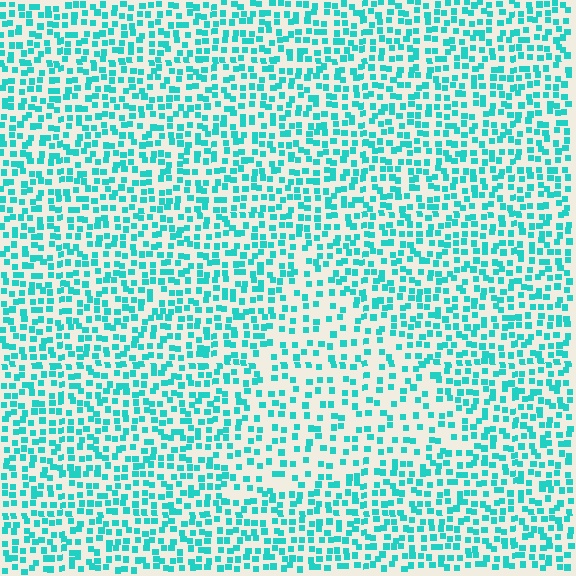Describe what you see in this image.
The image contains small cyan elements arranged at two different densities. A triangle-shaped region is visible where the elements are less densely packed than the surrounding area.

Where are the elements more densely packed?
The elements are more densely packed outside the triangle boundary.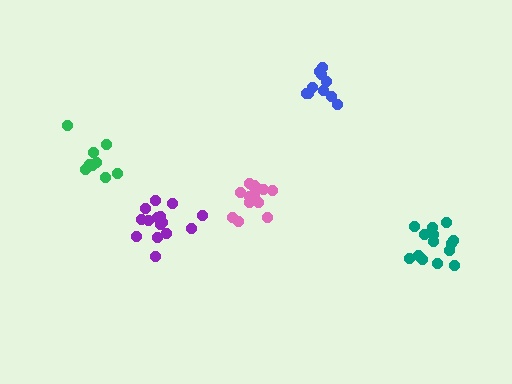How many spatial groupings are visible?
There are 5 spatial groupings.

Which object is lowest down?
The teal cluster is bottommost.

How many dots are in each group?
Group 1: 15 dots, Group 2: 10 dots, Group 3: 9 dots, Group 4: 14 dots, Group 5: 15 dots (63 total).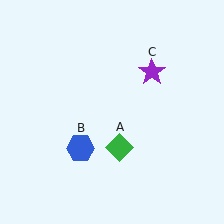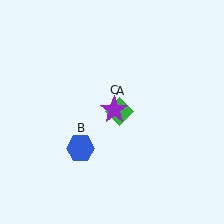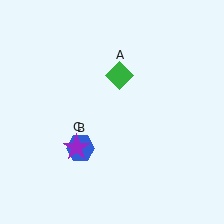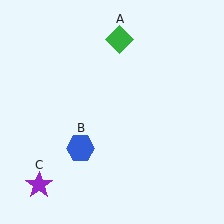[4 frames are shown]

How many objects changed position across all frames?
2 objects changed position: green diamond (object A), purple star (object C).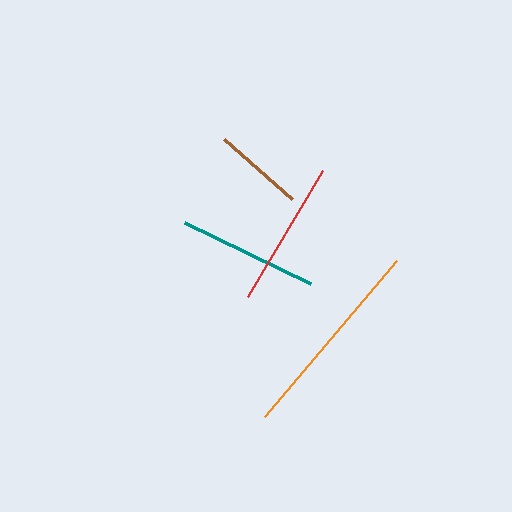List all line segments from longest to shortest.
From longest to shortest: orange, red, teal, brown.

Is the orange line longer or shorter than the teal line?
The orange line is longer than the teal line.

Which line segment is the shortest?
The brown line is the shortest at approximately 91 pixels.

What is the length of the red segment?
The red segment is approximately 146 pixels long.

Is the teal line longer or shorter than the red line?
The red line is longer than the teal line.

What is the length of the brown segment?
The brown segment is approximately 91 pixels long.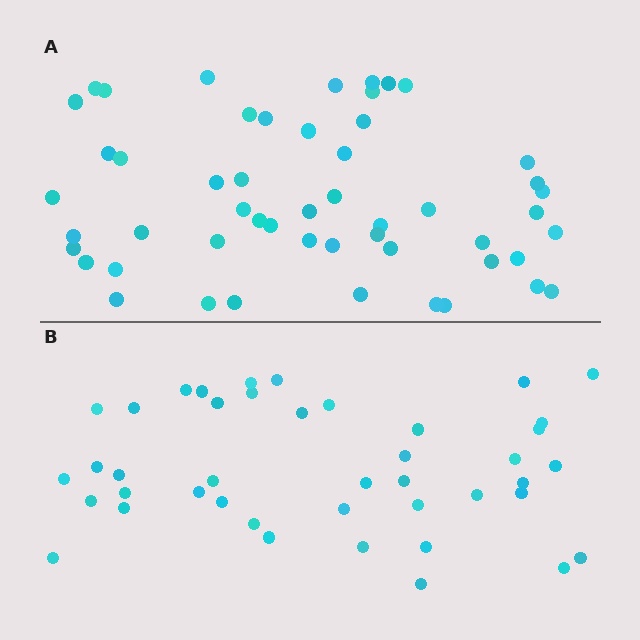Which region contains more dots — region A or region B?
Region A (the top region) has more dots.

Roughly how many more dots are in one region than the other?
Region A has roughly 10 or so more dots than region B.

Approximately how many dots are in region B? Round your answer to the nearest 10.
About 40 dots. (The exact count is 42, which rounds to 40.)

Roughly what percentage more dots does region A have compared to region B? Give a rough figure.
About 25% more.